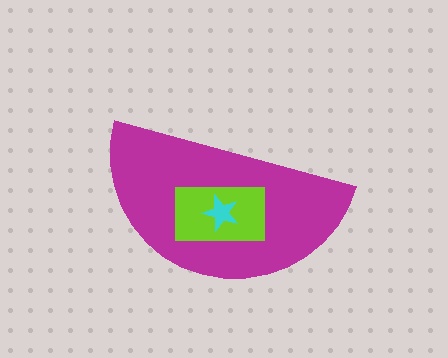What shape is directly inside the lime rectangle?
The cyan star.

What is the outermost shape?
The magenta semicircle.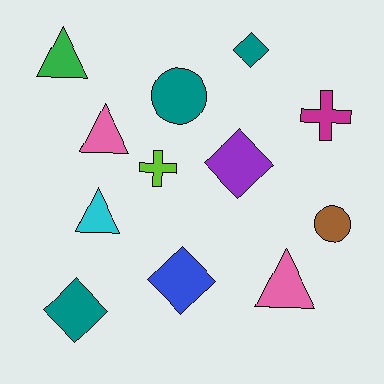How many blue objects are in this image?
There is 1 blue object.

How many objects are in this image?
There are 12 objects.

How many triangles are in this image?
There are 4 triangles.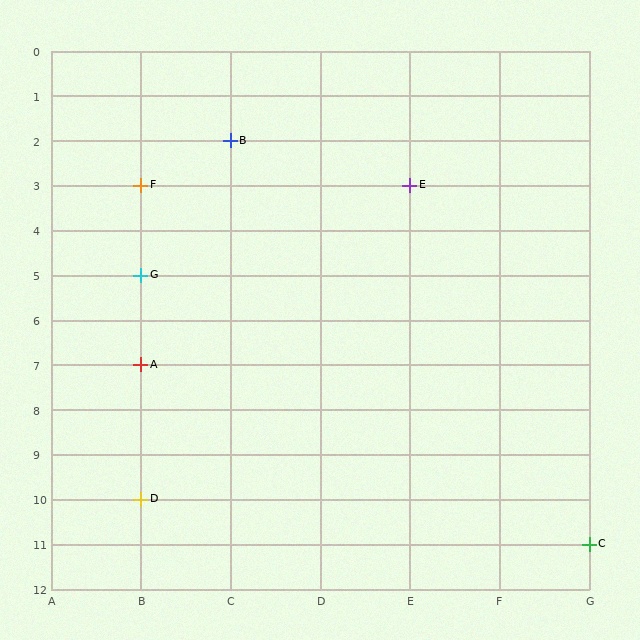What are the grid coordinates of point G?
Point G is at grid coordinates (B, 5).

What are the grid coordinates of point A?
Point A is at grid coordinates (B, 7).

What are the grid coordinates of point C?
Point C is at grid coordinates (G, 11).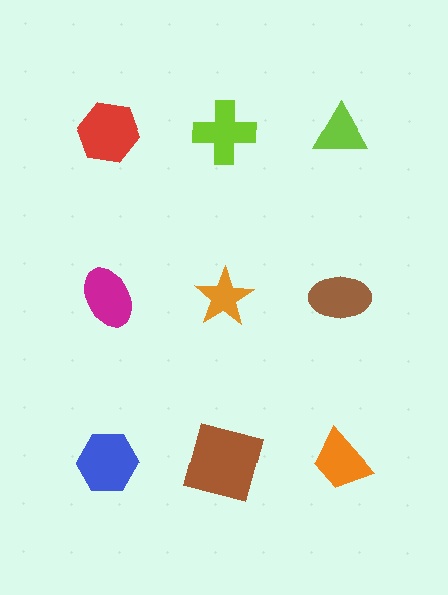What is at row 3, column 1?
A blue hexagon.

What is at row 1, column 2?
A lime cross.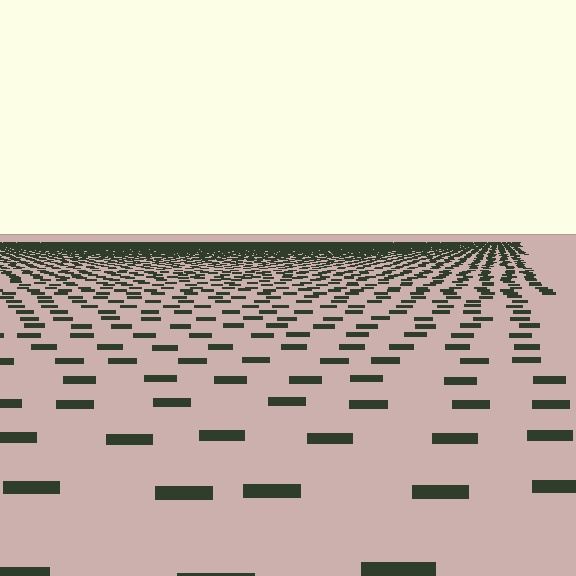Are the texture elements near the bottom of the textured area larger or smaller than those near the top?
Larger. Near the bottom, elements are closer to the viewer and appear at a bigger on-screen size.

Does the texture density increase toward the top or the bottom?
Density increases toward the top.